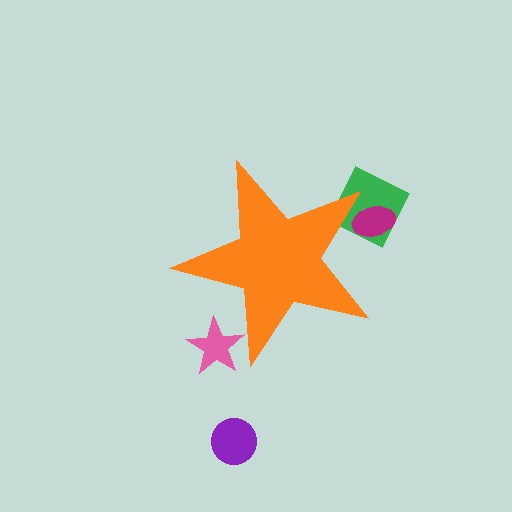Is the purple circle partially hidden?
No, the purple circle is fully visible.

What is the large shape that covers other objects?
An orange star.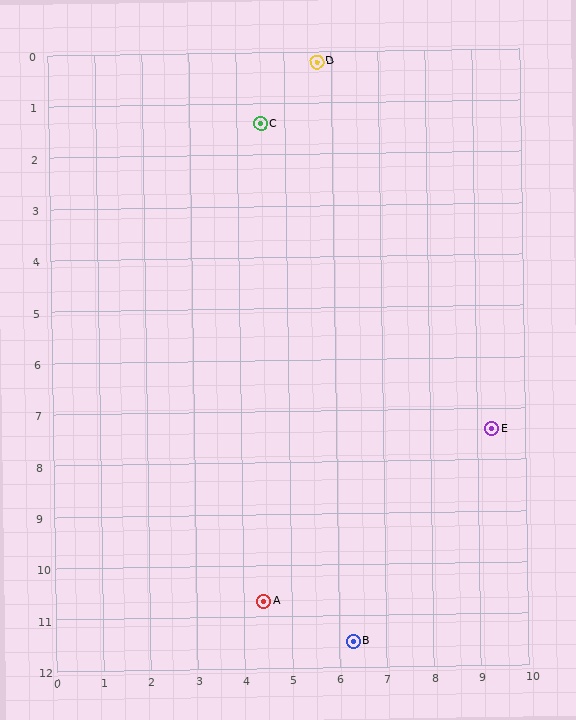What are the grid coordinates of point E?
Point E is at approximately (9.3, 7.4).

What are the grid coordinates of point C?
Point C is at approximately (4.5, 1.4).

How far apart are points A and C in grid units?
Points A and C are about 9.3 grid units apart.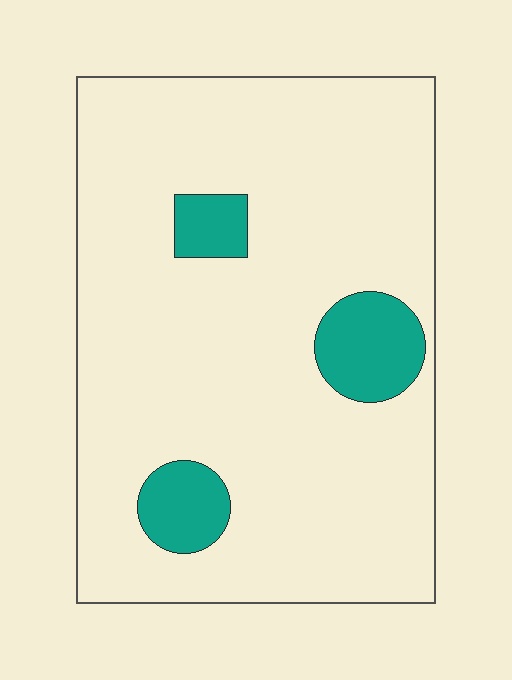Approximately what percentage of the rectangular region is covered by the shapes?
Approximately 10%.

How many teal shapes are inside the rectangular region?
3.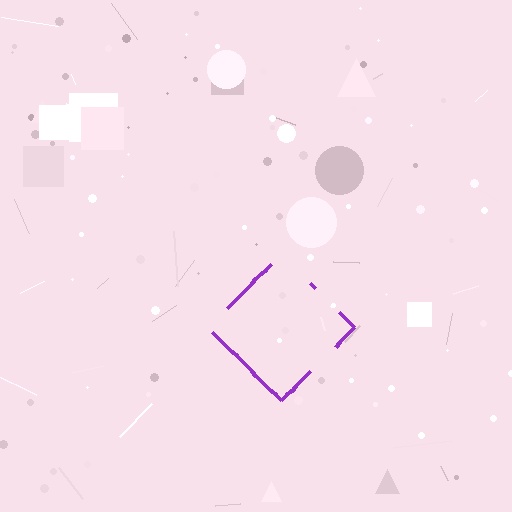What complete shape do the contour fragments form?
The contour fragments form a diamond.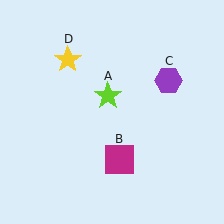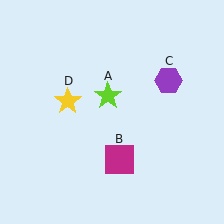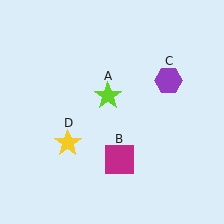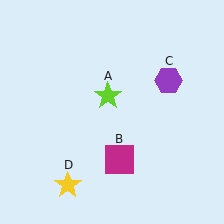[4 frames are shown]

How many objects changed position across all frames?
1 object changed position: yellow star (object D).